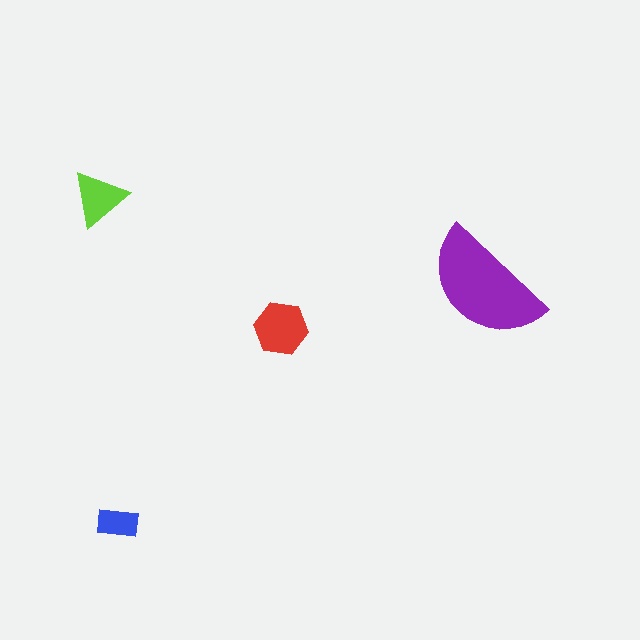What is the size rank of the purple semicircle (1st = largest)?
1st.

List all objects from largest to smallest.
The purple semicircle, the red hexagon, the lime triangle, the blue rectangle.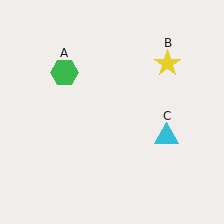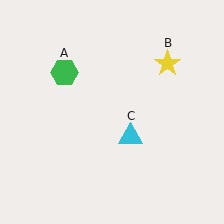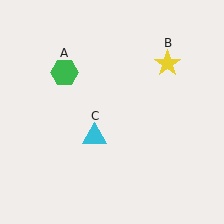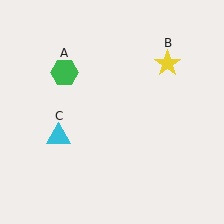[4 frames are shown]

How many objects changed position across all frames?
1 object changed position: cyan triangle (object C).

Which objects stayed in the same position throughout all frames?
Green hexagon (object A) and yellow star (object B) remained stationary.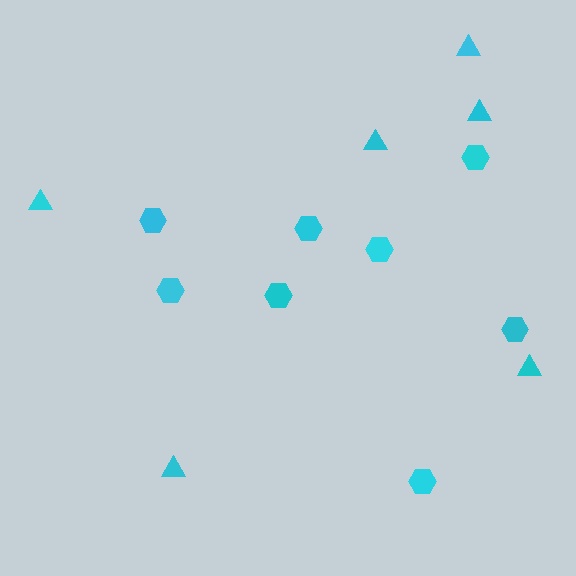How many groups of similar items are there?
There are 2 groups: one group of triangles (6) and one group of hexagons (8).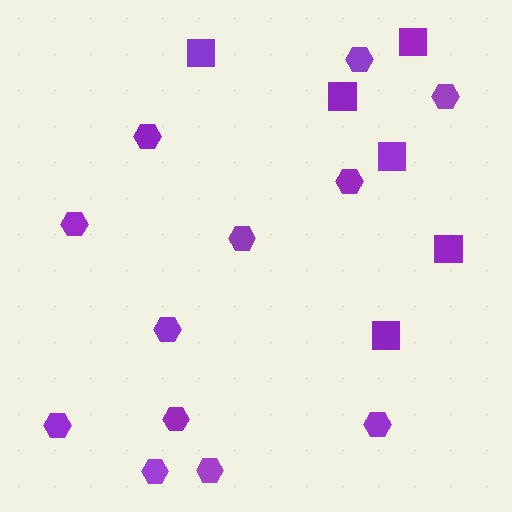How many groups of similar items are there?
There are 2 groups: one group of squares (6) and one group of hexagons (12).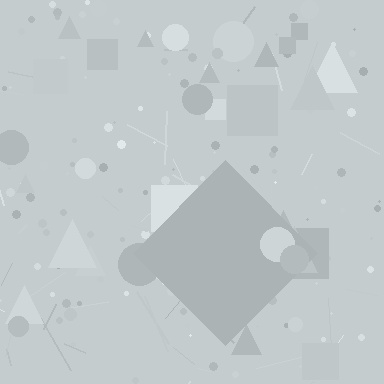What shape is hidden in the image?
A diamond is hidden in the image.